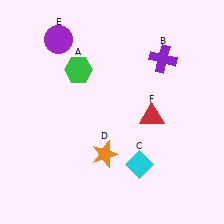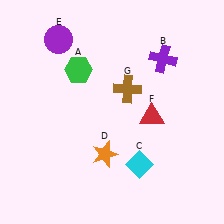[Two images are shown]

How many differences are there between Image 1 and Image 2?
There is 1 difference between the two images.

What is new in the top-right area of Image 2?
A brown cross (G) was added in the top-right area of Image 2.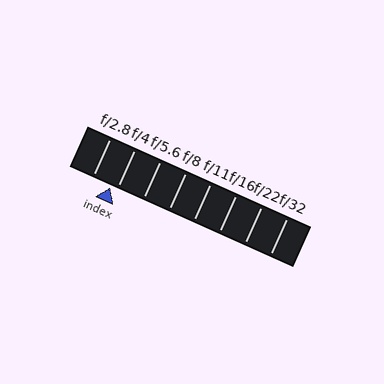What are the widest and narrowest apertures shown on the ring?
The widest aperture shown is f/2.8 and the narrowest is f/32.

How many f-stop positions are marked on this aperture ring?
There are 8 f-stop positions marked.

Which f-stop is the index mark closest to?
The index mark is closest to f/4.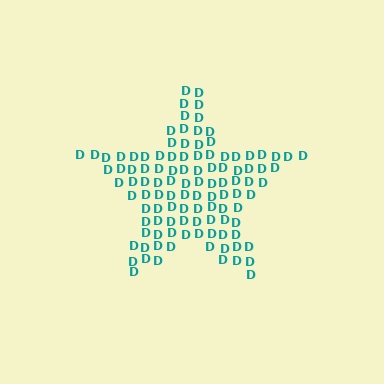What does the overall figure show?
The overall figure shows a star.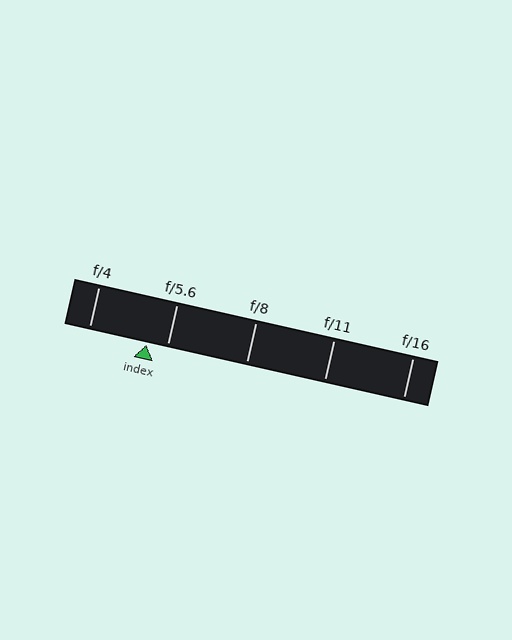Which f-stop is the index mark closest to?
The index mark is closest to f/5.6.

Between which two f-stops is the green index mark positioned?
The index mark is between f/4 and f/5.6.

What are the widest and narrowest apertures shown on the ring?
The widest aperture shown is f/4 and the narrowest is f/16.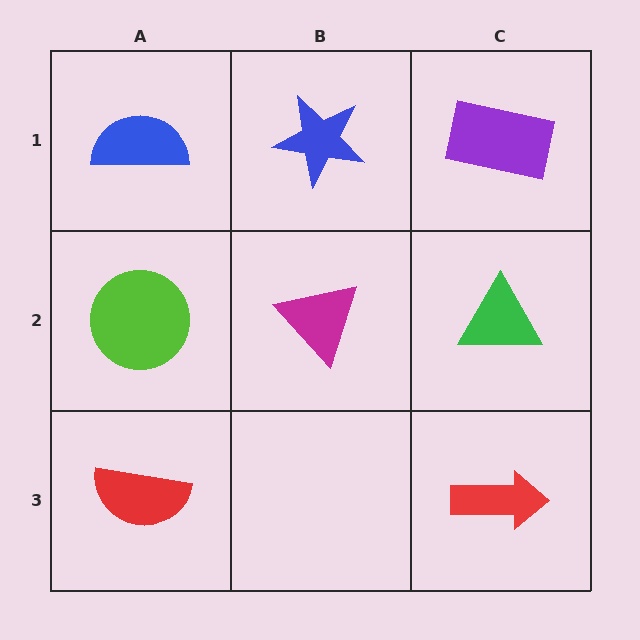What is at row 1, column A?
A blue semicircle.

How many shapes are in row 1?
3 shapes.